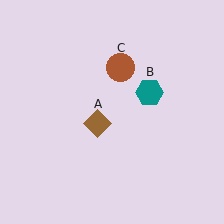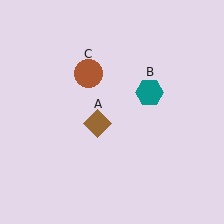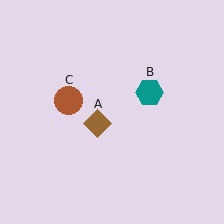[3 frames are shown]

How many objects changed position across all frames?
1 object changed position: brown circle (object C).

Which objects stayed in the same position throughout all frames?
Brown diamond (object A) and teal hexagon (object B) remained stationary.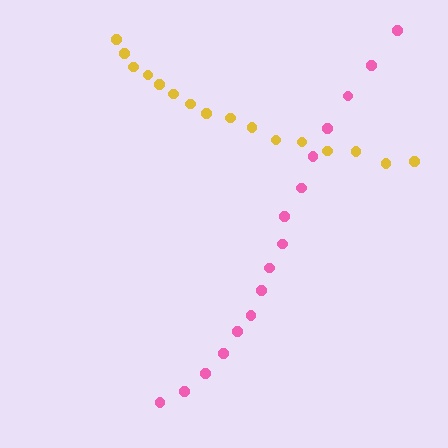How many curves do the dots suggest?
There are 2 distinct paths.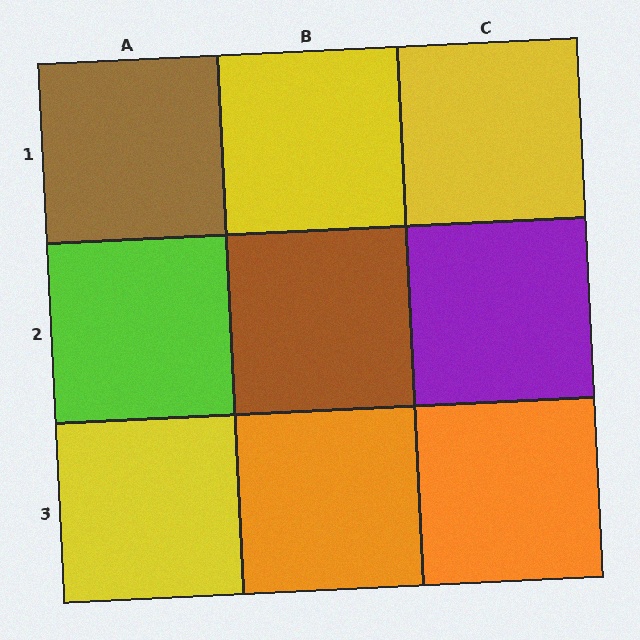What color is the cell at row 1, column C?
Yellow.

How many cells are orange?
2 cells are orange.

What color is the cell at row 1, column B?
Yellow.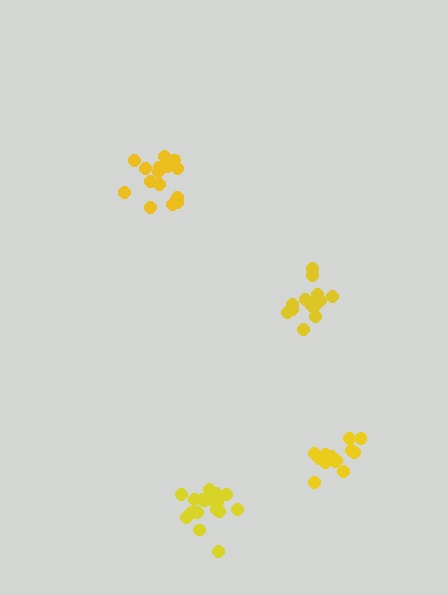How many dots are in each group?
Group 1: 14 dots, Group 2: 14 dots, Group 3: 16 dots, Group 4: 17 dots (61 total).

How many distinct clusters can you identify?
There are 4 distinct clusters.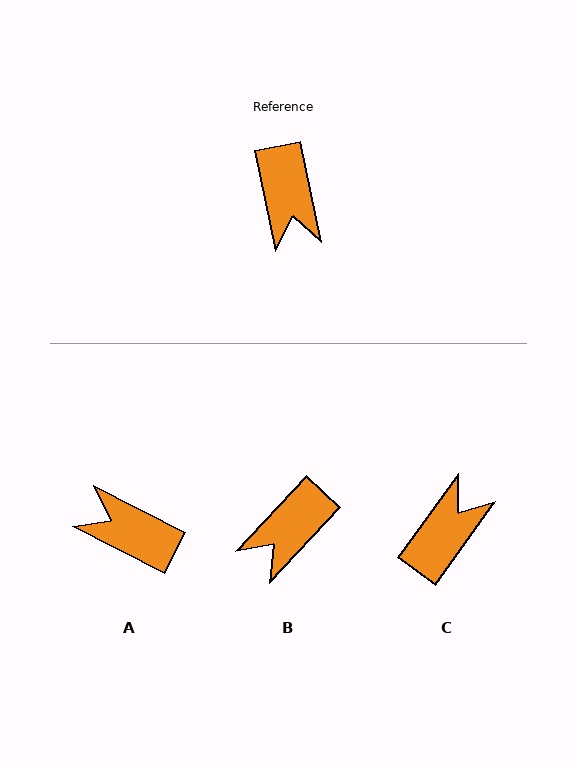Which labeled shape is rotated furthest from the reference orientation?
C, about 132 degrees away.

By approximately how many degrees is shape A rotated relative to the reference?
Approximately 129 degrees clockwise.